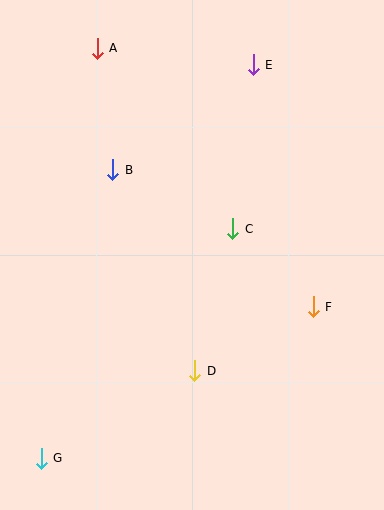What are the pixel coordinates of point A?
Point A is at (97, 48).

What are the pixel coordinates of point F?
Point F is at (313, 307).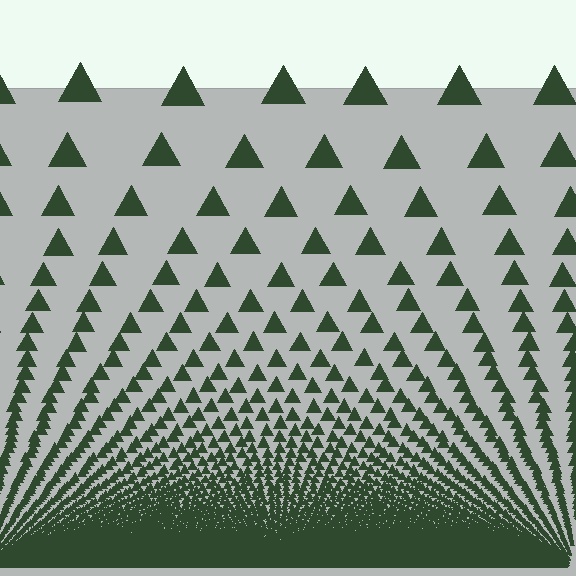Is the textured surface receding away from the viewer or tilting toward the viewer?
The surface appears to tilt toward the viewer. Texture elements get larger and sparser toward the top.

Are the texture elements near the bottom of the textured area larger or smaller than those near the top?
Smaller. The gradient is inverted — elements near the bottom are smaller and denser.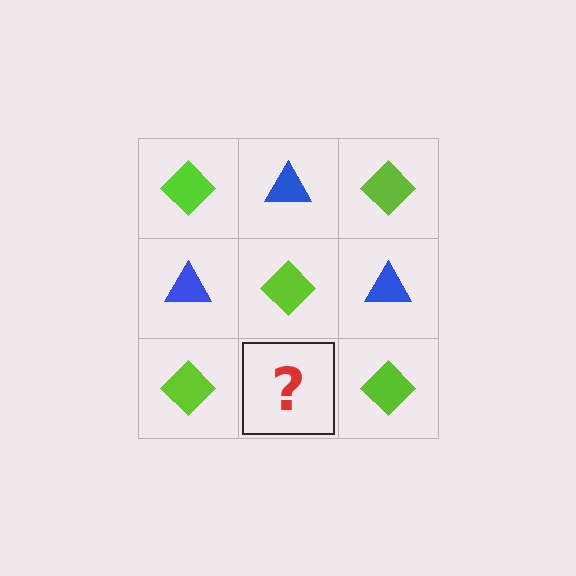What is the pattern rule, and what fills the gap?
The rule is that it alternates lime diamond and blue triangle in a checkerboard pattern. The gap should be filled with a blue triangle.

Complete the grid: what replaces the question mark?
The question mark should be replaced with a blue triangle.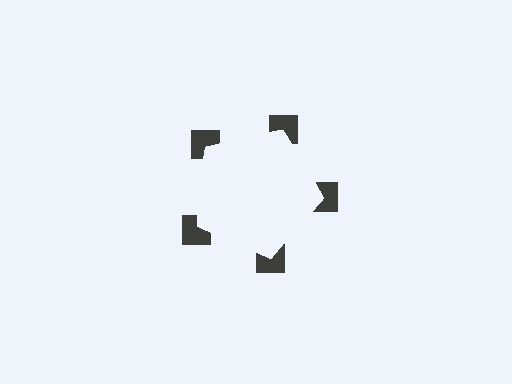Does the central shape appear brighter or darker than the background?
It typically appears slightly brighter than the background, even though no actual brightness change is drawn.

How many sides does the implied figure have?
5 sides.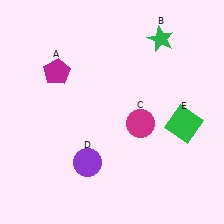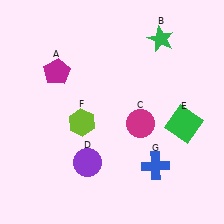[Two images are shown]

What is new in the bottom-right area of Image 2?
A blue cross (G) was added in the bottom-right area of Image 2.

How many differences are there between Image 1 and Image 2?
There are 2 differences between the two images.